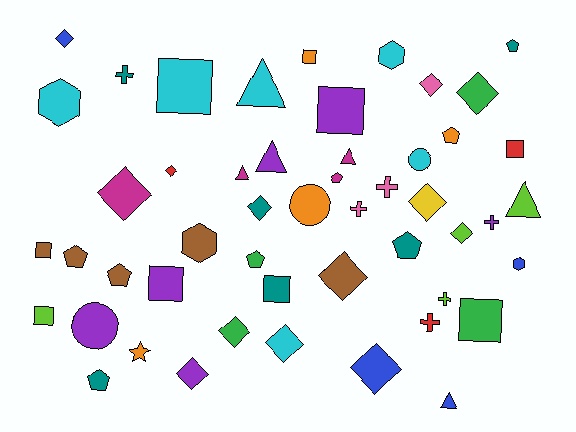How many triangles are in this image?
There are 6 triangles.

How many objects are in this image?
There are 50 objects.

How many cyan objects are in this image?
There are 6 cyan objects.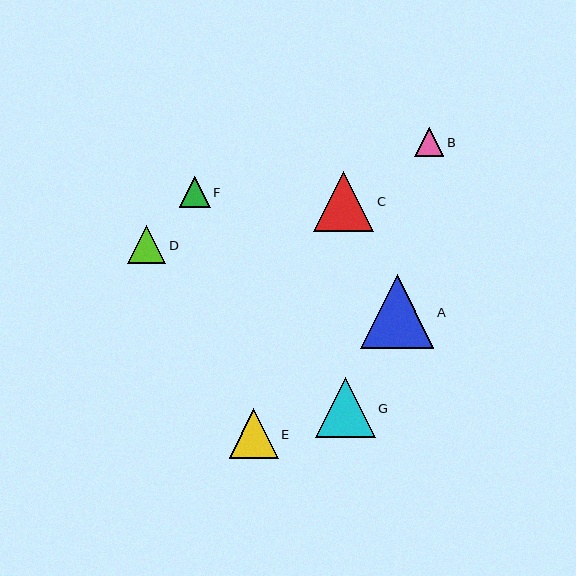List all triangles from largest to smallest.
From largest to smallest: A, G, C, E, D, F, B.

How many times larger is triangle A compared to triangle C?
Triangle A is approximately 1.2 times the size of triangle C.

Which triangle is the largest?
Triangle A is the largest with a size of approximately 74 pixels.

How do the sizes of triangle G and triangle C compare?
Triangle G and triangle C are approximately the same size.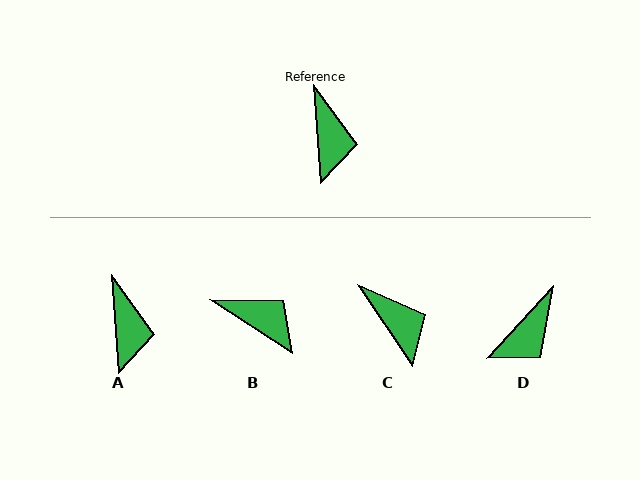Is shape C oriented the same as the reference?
No, it is off by about 30 degrees.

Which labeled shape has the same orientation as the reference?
A.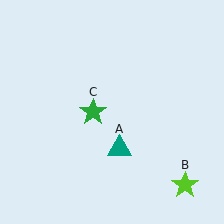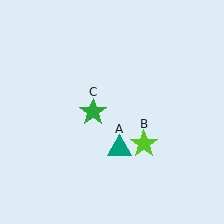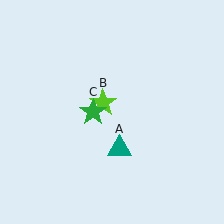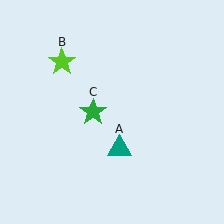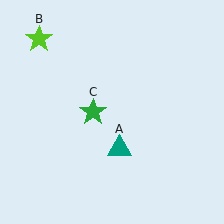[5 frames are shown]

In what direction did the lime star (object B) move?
The lime star (object B) moved up and to the left.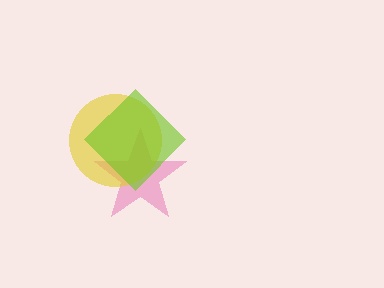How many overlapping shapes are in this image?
There are 3 overlapping shapes in the image.